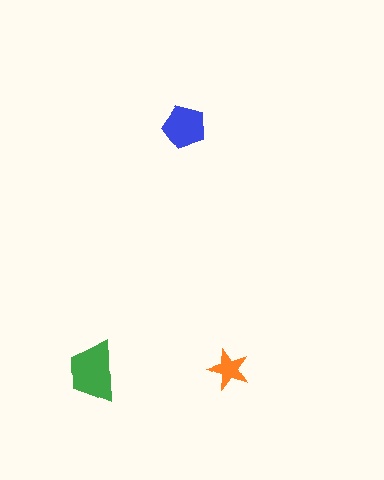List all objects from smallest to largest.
The orange star, the blue pentagon, the green trapezoid.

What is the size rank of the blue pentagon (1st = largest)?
2nd.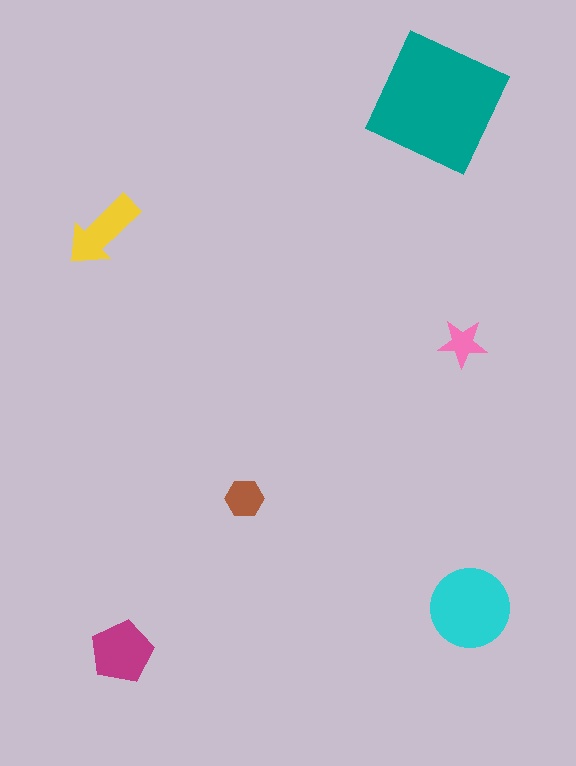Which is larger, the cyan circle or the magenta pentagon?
The cyan circle.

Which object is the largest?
The teal square.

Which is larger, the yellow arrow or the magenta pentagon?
The magenta pentagon.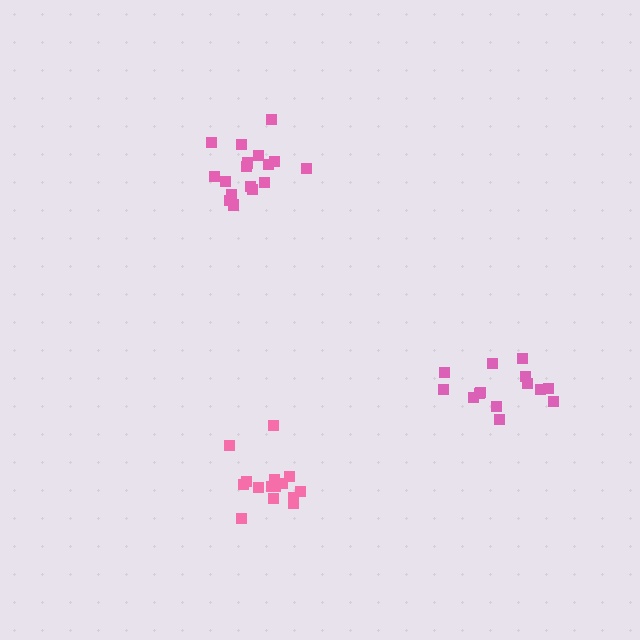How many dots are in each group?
Group 1: 15 dots, Group 2: 14 dots, Group 3: 17 dots (46 total).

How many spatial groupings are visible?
There are 3 spatial groupings.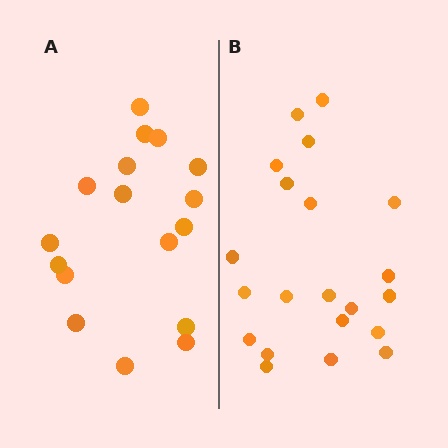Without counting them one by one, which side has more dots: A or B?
Region B (the right region) has more dots.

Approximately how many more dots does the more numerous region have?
Region B has about 4 more dots than region A.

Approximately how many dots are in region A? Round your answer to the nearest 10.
About 20 dots. (The exact count is 17, which rounds to 20.)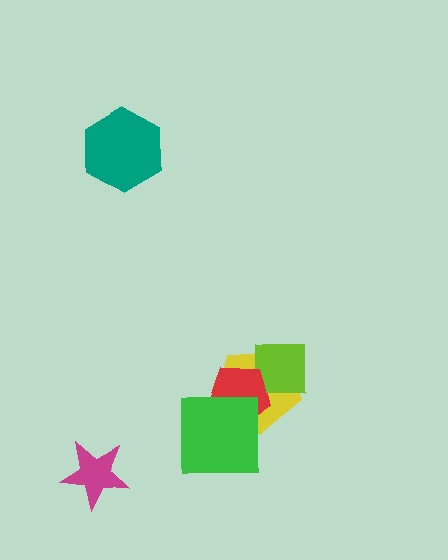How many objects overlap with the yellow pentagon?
3 objects overlap with the yellow pentagon.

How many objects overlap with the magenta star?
0 objects overlap with the magenta star.